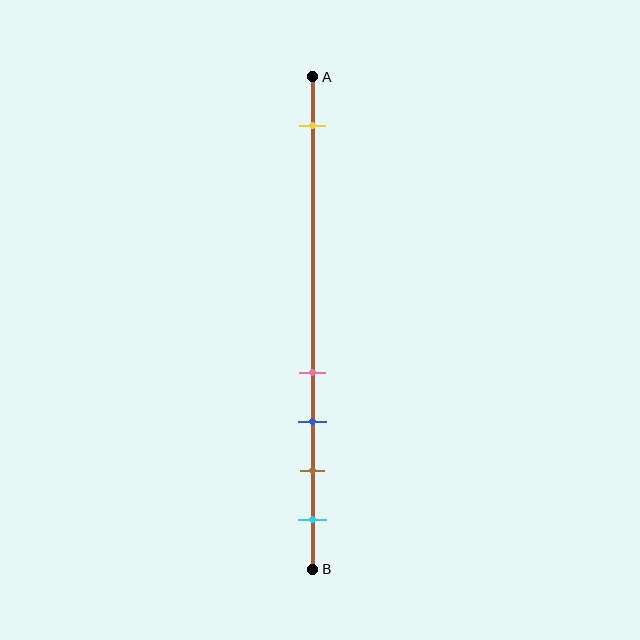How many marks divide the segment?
There are 5 marks dividing the segment.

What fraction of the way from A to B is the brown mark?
The brown mark is approximately 80% (0.8) of the way from A to B.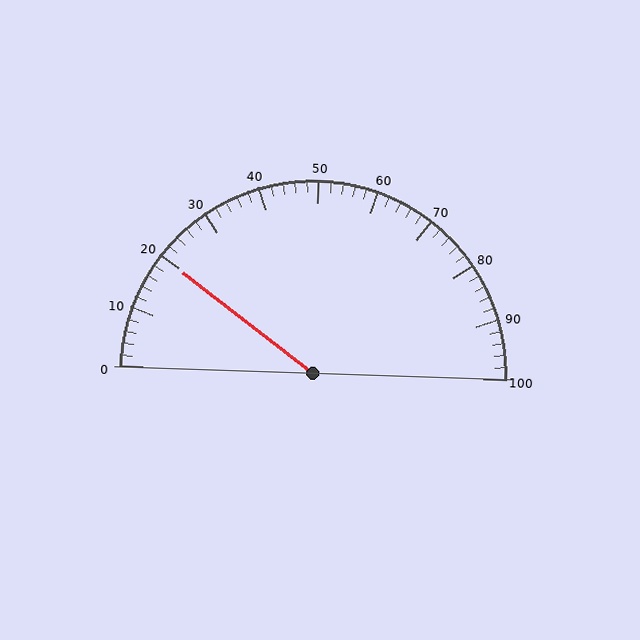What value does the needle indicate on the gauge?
The needle indicates approximately 20.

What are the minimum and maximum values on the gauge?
The gauge ranges from 0 to 100.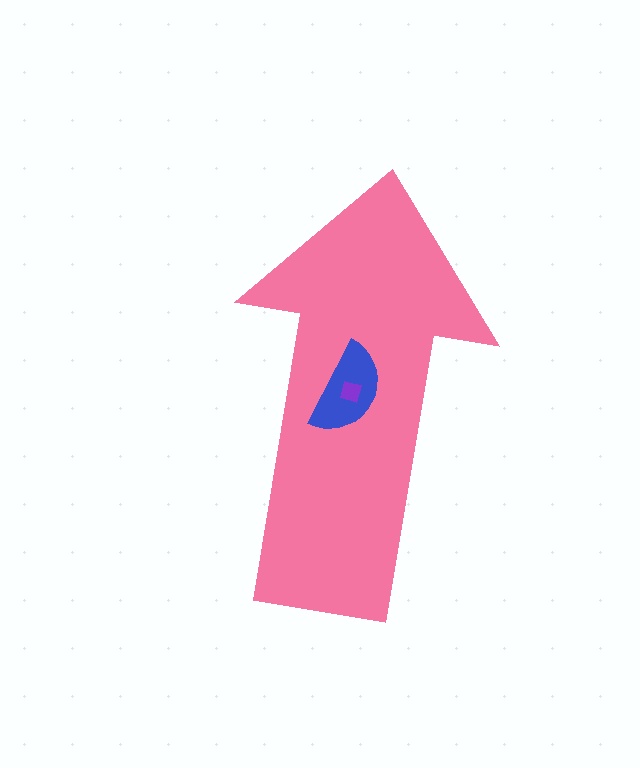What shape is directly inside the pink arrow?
The blue semicircle.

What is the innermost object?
The purple diamond.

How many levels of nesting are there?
3.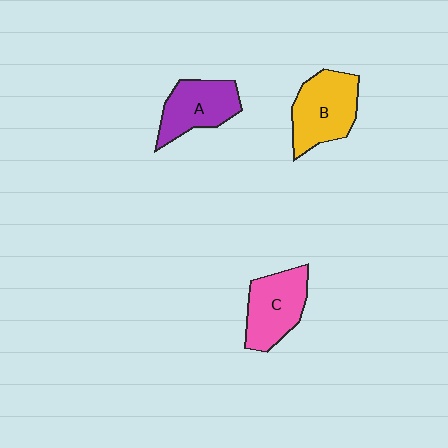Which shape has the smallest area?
Shape A (purple).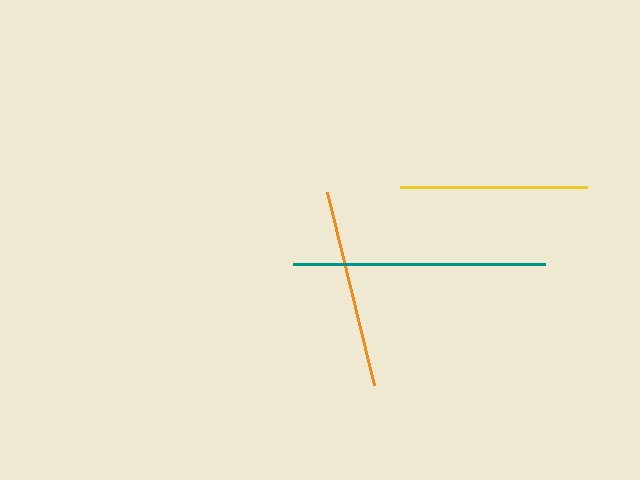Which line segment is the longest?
The teal line is the longest at approximately 253 pixels.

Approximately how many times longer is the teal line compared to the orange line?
The teal line is approximately 1.3 times the length of the orange line.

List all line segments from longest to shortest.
From longest to shortest: teal, orange, yellow.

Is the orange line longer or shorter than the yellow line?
The orange line is longer than the yellow line.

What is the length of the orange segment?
The orange segment is approximately 199 pixels long.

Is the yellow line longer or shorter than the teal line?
The teal line is longer than the yellow line.